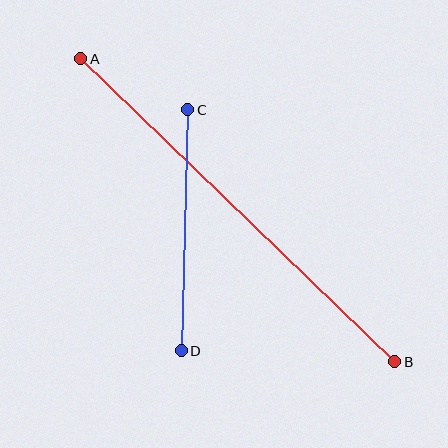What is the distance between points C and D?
The distance is approximately 241 pixels.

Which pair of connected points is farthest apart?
Points A and B are farthest apart.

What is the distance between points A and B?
The distance is approximately 436 pixels.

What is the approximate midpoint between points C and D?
The midpoint is at approximately (184, 230) pixels.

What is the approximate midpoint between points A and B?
The midpoint is at approximately (238, 210) pixels.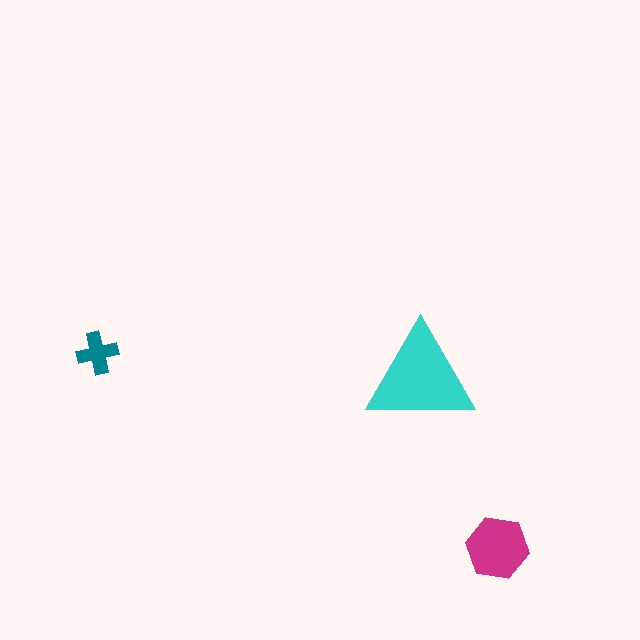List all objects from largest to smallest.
The cyan triangle, the magenta hexagon, the teal cross.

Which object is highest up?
The teal cross is topmost.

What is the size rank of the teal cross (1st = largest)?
3rd.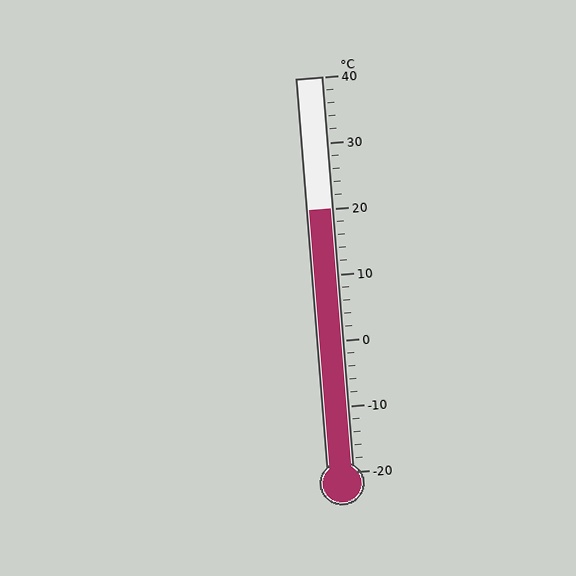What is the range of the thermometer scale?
The thermometer scale ranges from -20°C to 40°C.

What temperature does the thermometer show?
The thermometer shows approximately 20°C.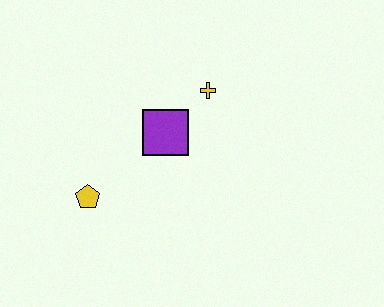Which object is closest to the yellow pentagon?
The purple square is closest to the yellow pentagon.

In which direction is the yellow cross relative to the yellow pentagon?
The yellow cross is to the right of the yellow pentagon.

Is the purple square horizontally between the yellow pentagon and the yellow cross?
Yes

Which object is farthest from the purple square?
The yellow pentagon is farthest from the purple square.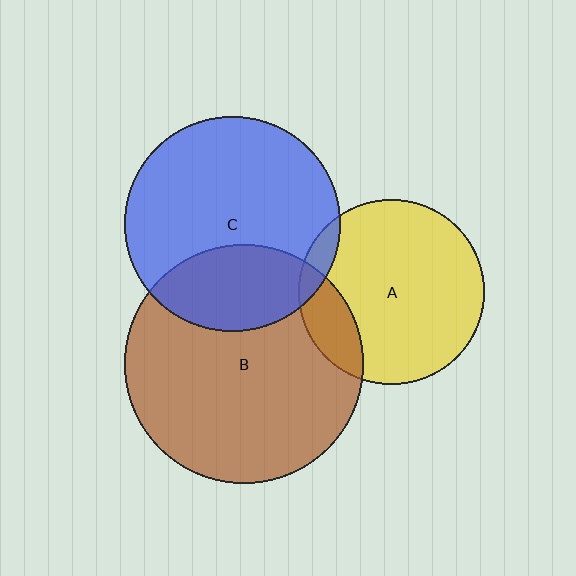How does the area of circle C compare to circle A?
Approximately 1.3 times.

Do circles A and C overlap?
Yes.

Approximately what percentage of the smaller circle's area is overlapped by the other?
Approximately 5%.